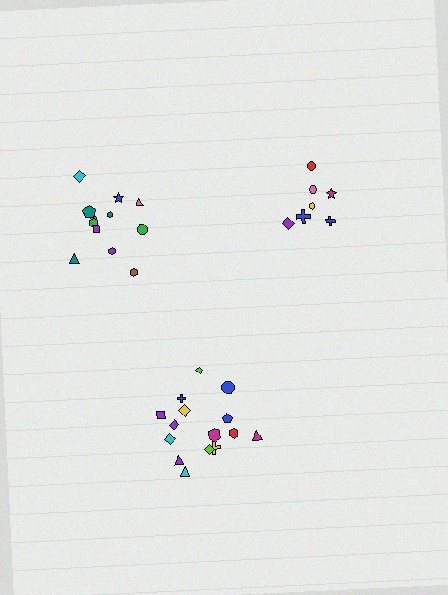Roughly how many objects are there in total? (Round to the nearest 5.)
Roughly 35 objects in total.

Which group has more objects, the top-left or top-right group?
The top-left group.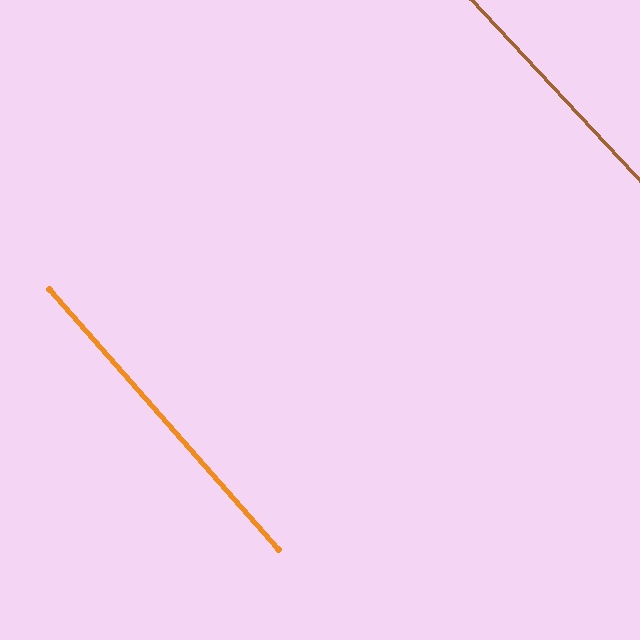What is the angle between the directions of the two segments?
Approximately 2 degrees.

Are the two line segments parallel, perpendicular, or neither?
Parallel — their directions differ by only 1.5°.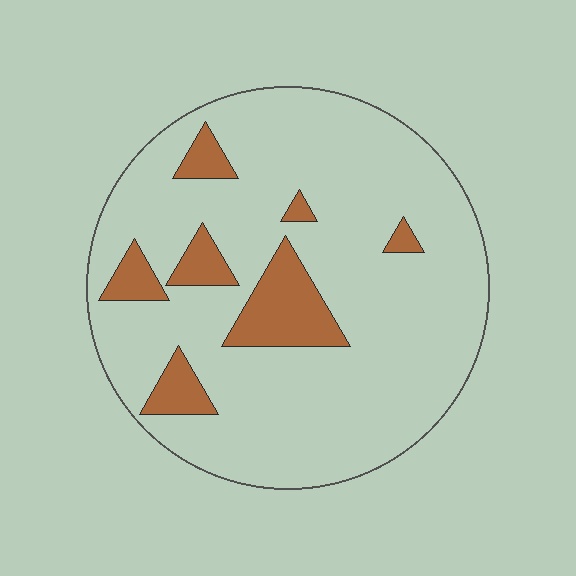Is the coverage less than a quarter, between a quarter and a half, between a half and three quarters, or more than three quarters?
Less than a quarter.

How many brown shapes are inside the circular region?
7.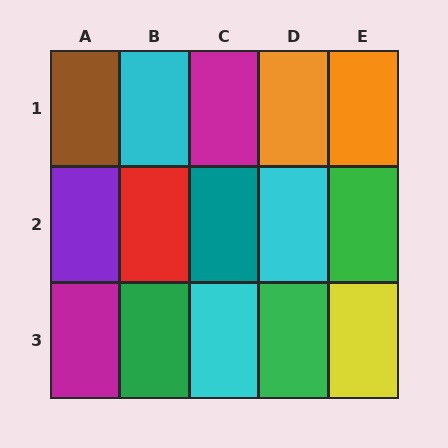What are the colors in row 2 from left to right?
Purple, red, teal, cyan, green.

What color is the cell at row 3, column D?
Green.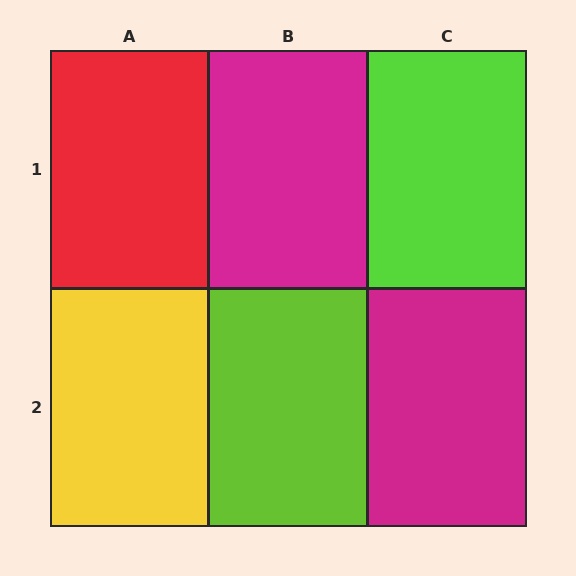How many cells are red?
1 cell is red.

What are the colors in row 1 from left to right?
Red, magenta, lime.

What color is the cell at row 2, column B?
Lime.